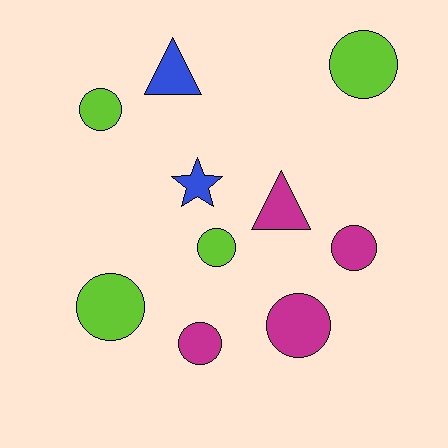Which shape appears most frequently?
Circle, with 7 objects.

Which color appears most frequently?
Magenta, with 4 objects.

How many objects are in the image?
There are 10 objects.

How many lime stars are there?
There are no lime stars.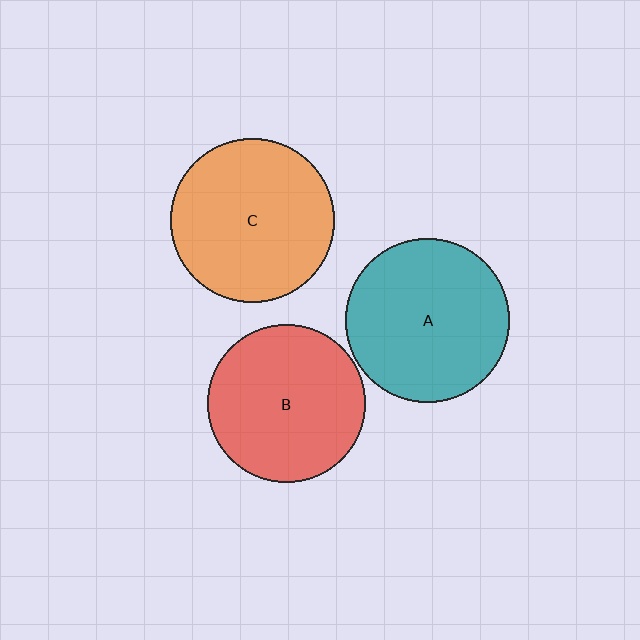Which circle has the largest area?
Circle A (teal).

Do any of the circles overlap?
No, none of the circles overlap.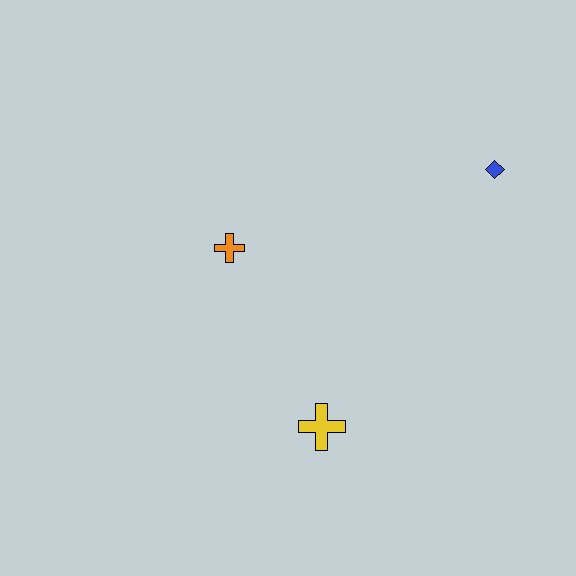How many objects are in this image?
There are 3 objects.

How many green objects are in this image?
There are no green objects.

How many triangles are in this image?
There are no triangles.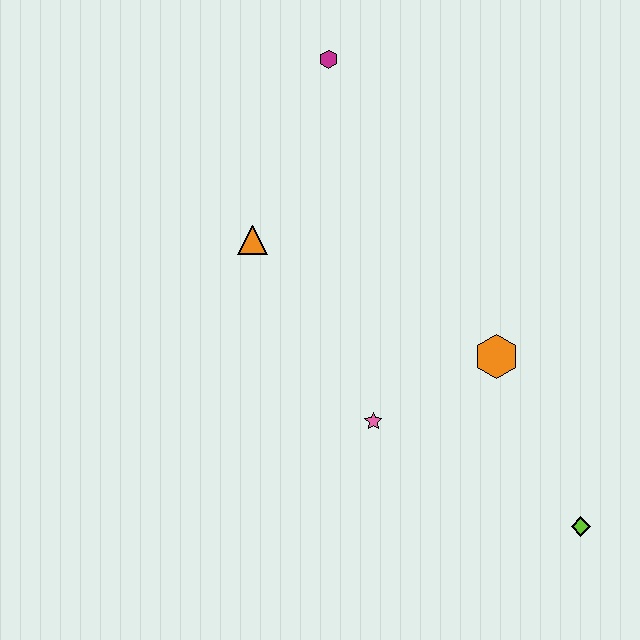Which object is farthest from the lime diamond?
The magenta hexagon is farthest from the lime diamond.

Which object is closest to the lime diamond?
The orange hexagon is closest to the lime diamond.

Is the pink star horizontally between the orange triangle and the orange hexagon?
Yes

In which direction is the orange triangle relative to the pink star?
The orange triangle is above the pink star.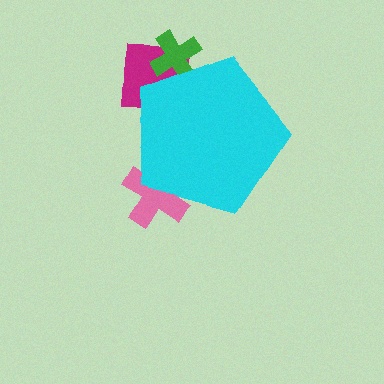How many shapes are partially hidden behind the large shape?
3 shapes are partially hidden.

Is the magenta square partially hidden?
Yes, the magenta square is partially hidden behind the cyan pentagon.